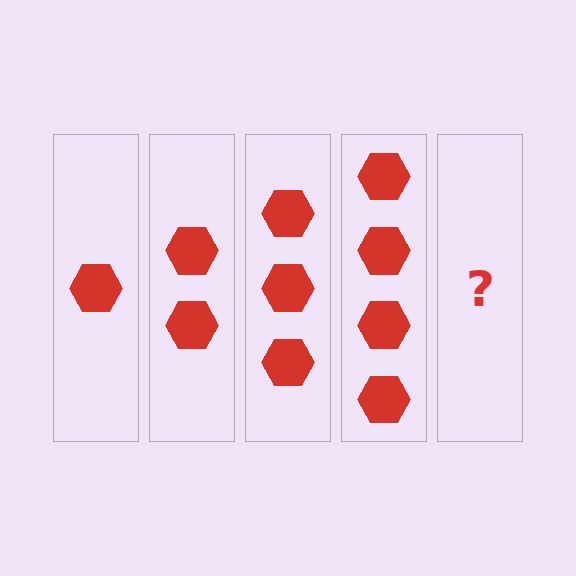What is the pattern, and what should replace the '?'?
The pattern is that each step adds one more hexagon. The '?' should be 5 hexagons.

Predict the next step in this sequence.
The next step is 5 hexagons.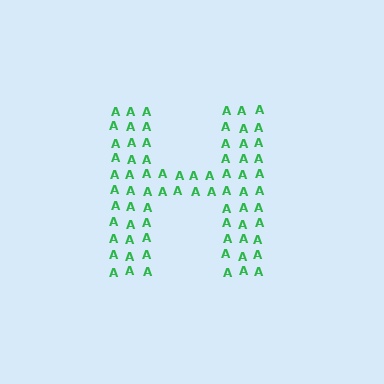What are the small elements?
The small elements are letter A's.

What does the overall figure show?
The overall figure shows the letter H.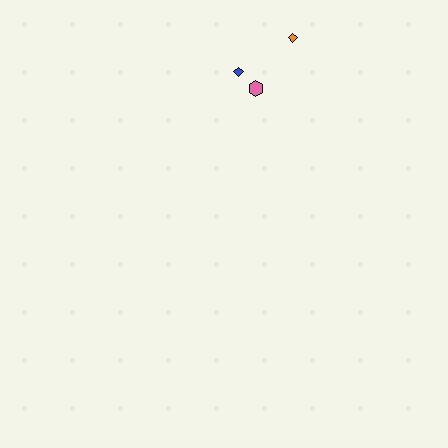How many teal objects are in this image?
There are no teal objects.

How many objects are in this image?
There are 3 objects.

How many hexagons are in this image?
There is 1 hexagon.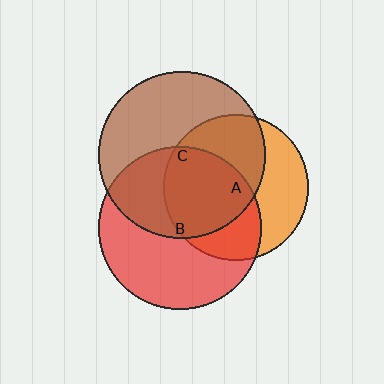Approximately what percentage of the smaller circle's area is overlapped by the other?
Approximately 55%.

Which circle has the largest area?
Circle C (brown).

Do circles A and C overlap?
Yes.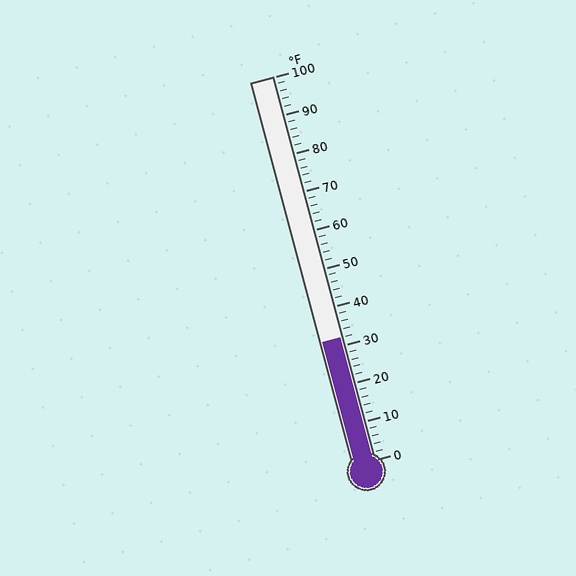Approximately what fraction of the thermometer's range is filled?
The thermometer is filled to approximately 30% of its range.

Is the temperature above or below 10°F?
The temperature is above 10°F.